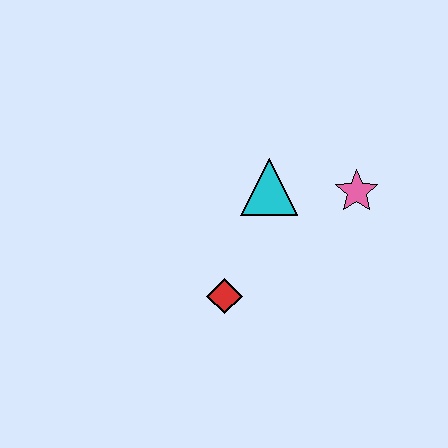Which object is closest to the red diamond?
The cyan triangle is closest to the red diamond.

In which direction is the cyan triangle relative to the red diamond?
The cyan triangle is above the red diamond.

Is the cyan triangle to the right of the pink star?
No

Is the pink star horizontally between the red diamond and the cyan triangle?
No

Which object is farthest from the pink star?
The red diamond is farthest from the pink star.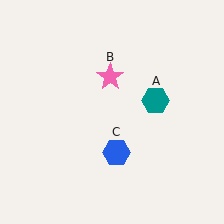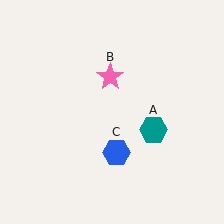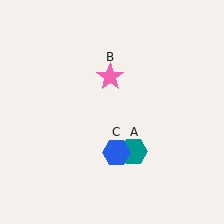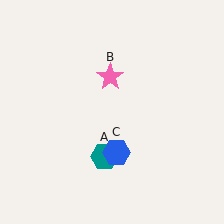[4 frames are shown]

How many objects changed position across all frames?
1 object changed position: teal hexagon (object A).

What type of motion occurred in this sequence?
The teal hexagon (object A) rotated clockwise around the center of the scene.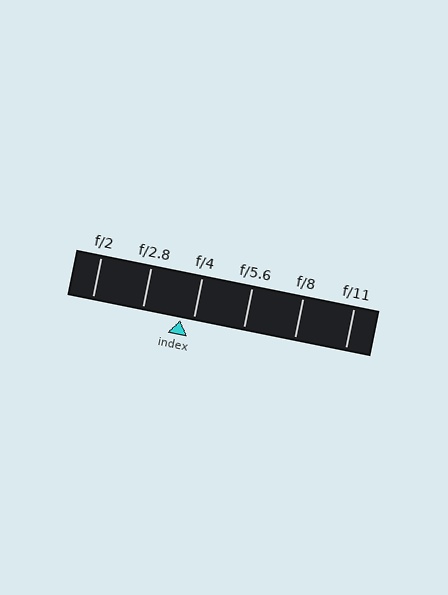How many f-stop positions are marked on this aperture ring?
There are 6 f-stop positions marked.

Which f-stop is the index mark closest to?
The index mark is closest to f/4.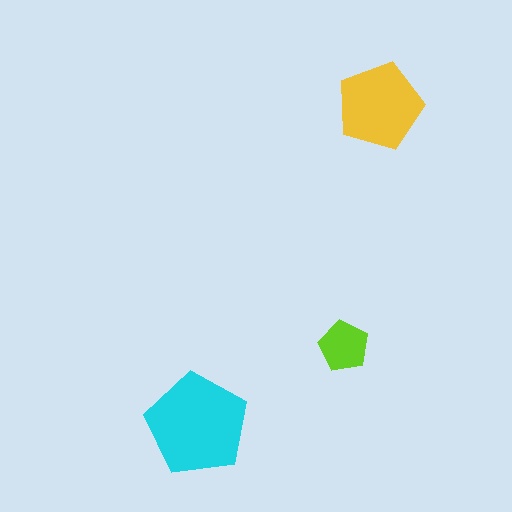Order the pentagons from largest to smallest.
the cyan one, the yellow one, the lime one.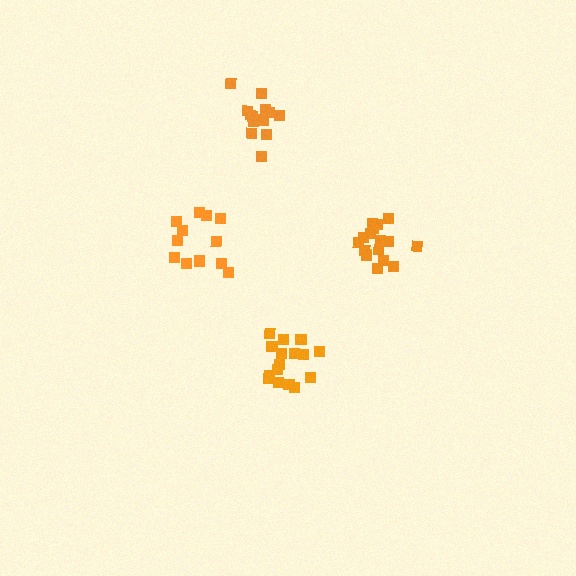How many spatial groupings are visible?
There are 4 spatial groupings.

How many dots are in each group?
Group 1: 12 dots, Group 2: 16 dots, Group 3: 17 dots, Group 4: 14 dots (59 total).